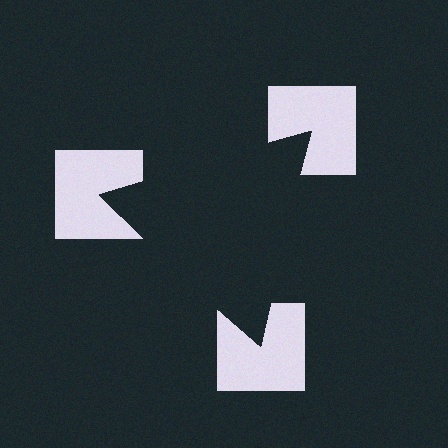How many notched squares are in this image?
There are 3 — one at each vertex of the illusory triangle.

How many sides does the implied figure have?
3 sides.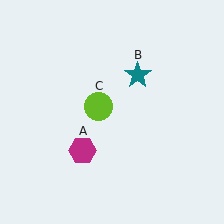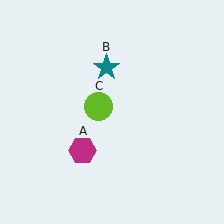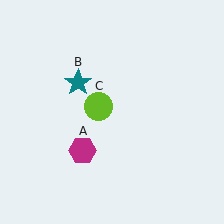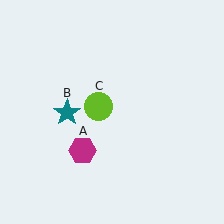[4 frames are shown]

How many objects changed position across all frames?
1 object changed position: teal star (object B).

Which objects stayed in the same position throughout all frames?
Magenta hexagon (object A) and lime circle (object C) remained stationary.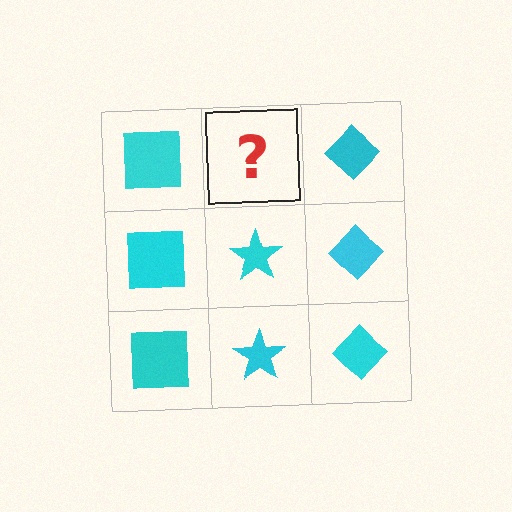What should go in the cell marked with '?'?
The missing cell should contain a cyan star.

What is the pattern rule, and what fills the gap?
The rule is that each column has a consistent shape. The gap should be filled with a cyan star.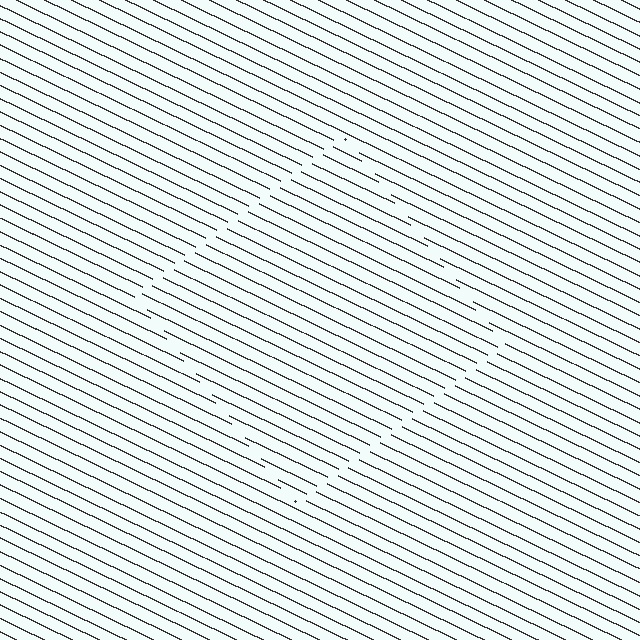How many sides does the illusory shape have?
4 sides — the line-ends trace a square.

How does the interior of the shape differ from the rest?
The interior of the shape contains the same grating, shifted by half a period — the contour is defined by the phase discontinuity where line-ends from the inner and outer gratings abut.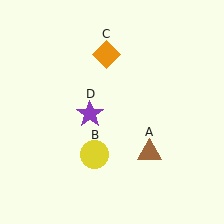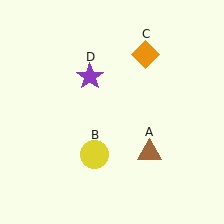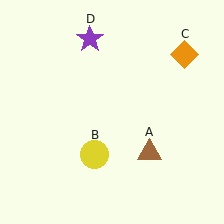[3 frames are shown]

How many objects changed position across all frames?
2 objects changed position: orange diamond (object C), purple star (object D).